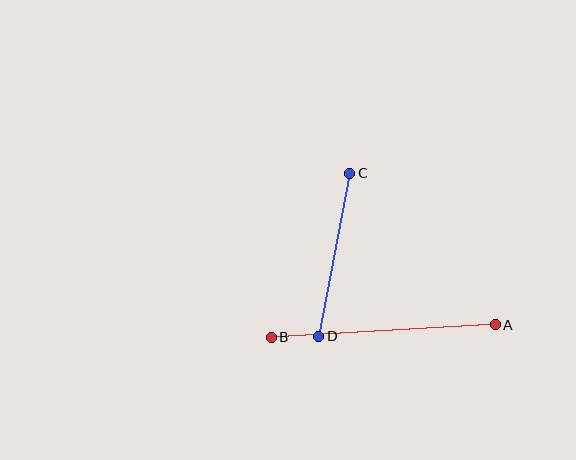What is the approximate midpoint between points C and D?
The midpoint is at approximately (334, 255) pixels.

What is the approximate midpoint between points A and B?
The midpoint is at approximately (383, 331) pixels.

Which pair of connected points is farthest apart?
Points A and B are farthest apart.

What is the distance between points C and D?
The distance is approximately 166 pixels.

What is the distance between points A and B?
The distance is approximately 224 pixels.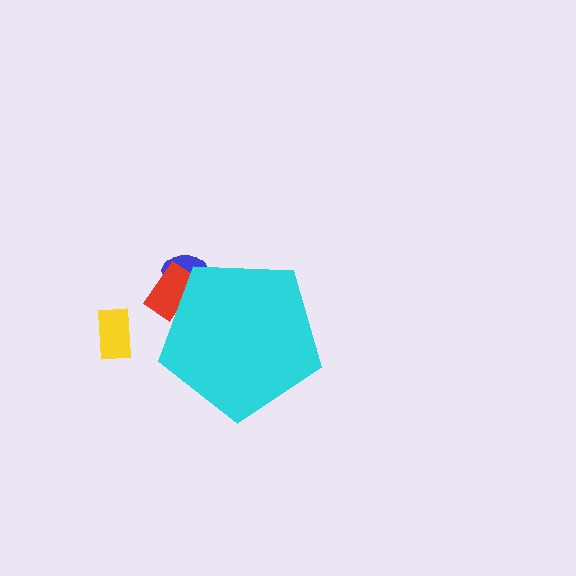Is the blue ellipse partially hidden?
Yes, the blue ellipse is partially hidden behind the cyan pentagon.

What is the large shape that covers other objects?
A cyan pentagon.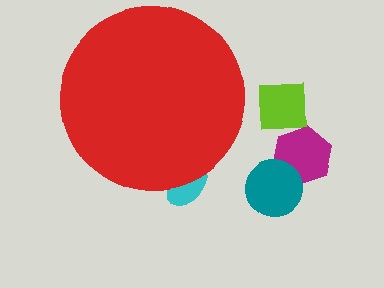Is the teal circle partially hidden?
No, the teal circle is fully visible.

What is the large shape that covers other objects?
A red circle.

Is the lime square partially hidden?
No, the lime square is fully visible.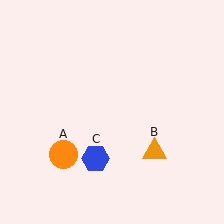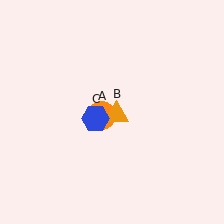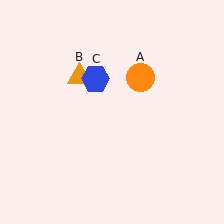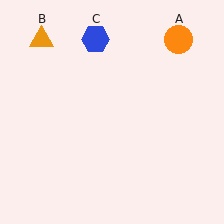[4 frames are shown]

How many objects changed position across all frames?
3 objects changed position: orange circle (object A), orange triangle (object B), blue hexagon (object C).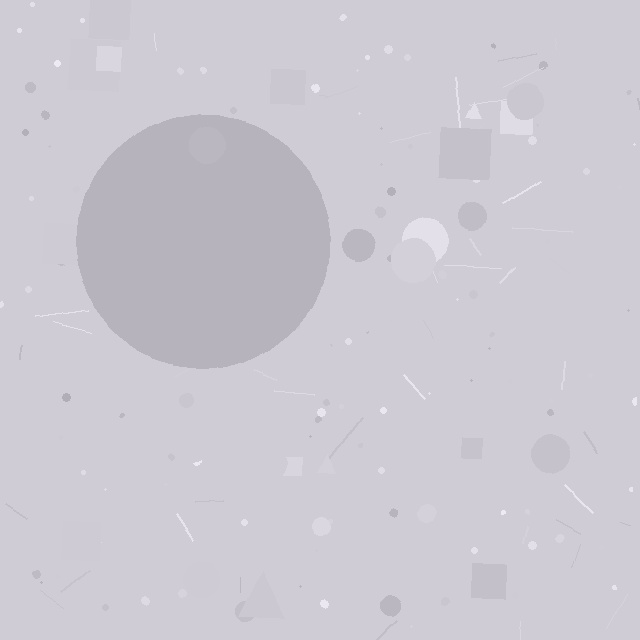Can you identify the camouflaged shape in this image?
The camouflaged shape is a circle.